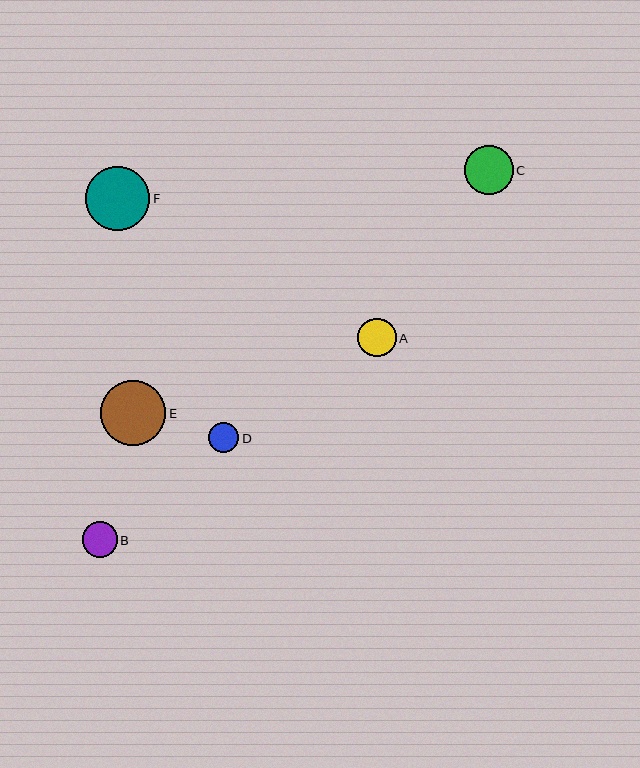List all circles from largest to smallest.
From largest to smallest: E, F, C, A, B, D.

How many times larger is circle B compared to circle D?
Circle B is approximately 1.2 times the size of circle D.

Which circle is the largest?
Circle E is the largest with a size of approximately 65 pixels.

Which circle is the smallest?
Circle D is the smallest with a size of approximately 30 pixels.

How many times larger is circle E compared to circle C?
Circle E is approximately 1.3 times the size of circle C.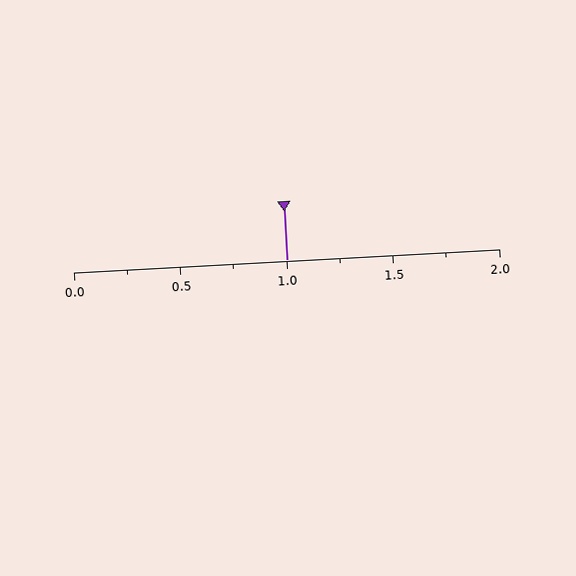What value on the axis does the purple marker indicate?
The marker indicates approximately 1.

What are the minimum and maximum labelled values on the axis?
The axis runs from 0.0 to 2.0.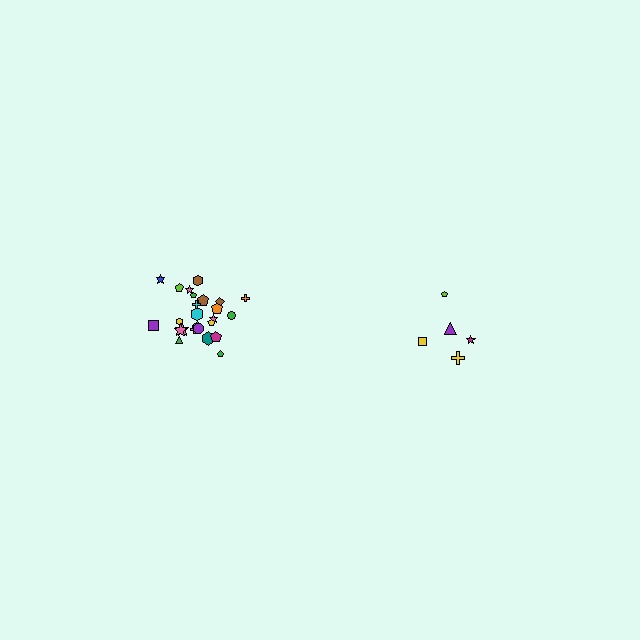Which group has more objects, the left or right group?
The left group.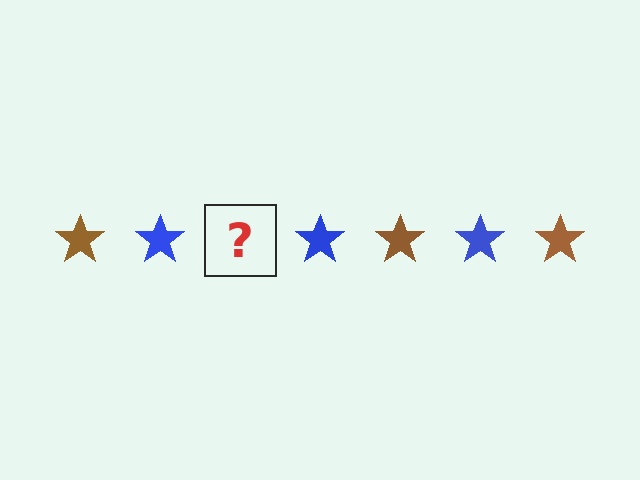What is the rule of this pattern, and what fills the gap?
The rule is that the pattern cycles through brown, blue stars. The gap should be filled with a brown star.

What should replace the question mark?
The question mark should be replaced with a brown star.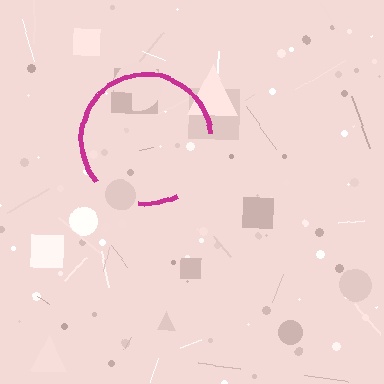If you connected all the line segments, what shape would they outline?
They would outline a circle.